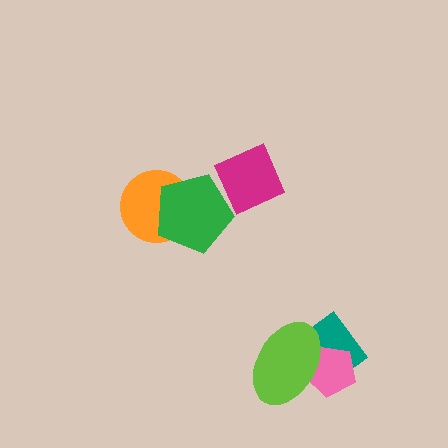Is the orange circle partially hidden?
Yes, it is partially covered by another shape.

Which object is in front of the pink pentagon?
The lime ellipse is in front of the pink pentagon.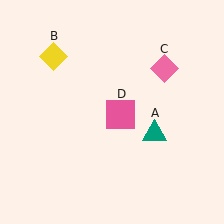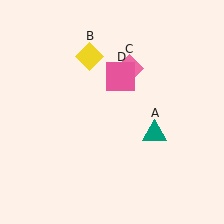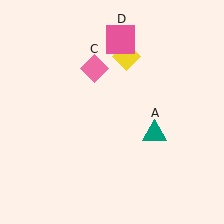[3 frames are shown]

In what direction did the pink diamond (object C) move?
The pink diamond (object C) moved left.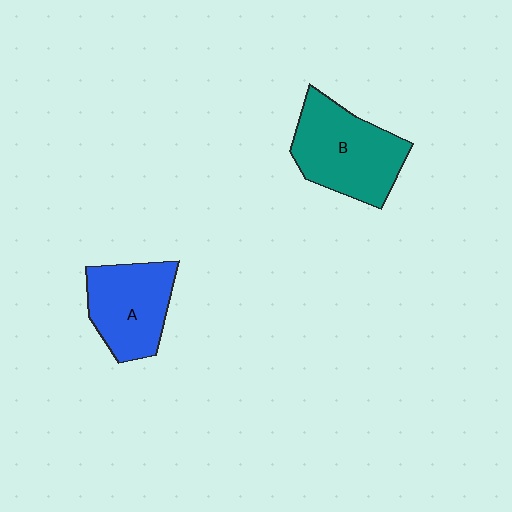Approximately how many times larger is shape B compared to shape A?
Approximately 1.2 times.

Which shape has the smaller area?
Shape A (blue).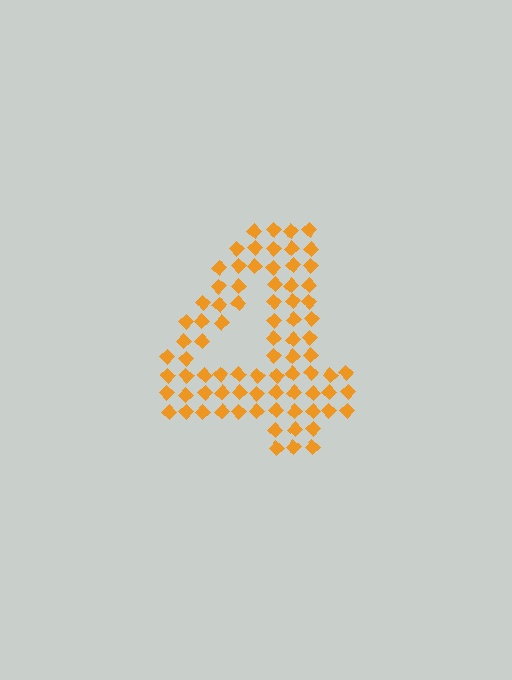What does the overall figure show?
The overall figure shows the digit 4.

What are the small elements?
The small elements are diamonds.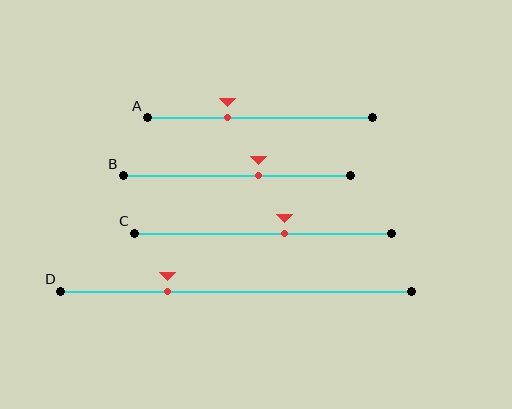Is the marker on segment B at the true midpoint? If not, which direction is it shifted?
No, the marker on segment B is shifted to the right by about 9% of the segment length.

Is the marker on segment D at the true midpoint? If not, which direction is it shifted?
No, the marker on segment D is shifted to the left by about 19% of the segment length.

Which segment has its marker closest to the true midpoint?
Segment C has its marker closest to the true midpoint.